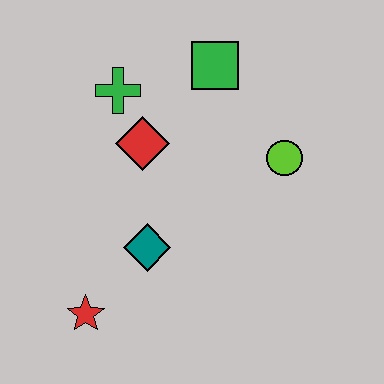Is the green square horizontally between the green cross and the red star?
No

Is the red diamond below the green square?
Yes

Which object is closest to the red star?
The teal diamond is closest to the red star.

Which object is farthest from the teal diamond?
The green square is farthest from the teal diamond.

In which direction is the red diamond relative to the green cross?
The red diamond is below the green cross.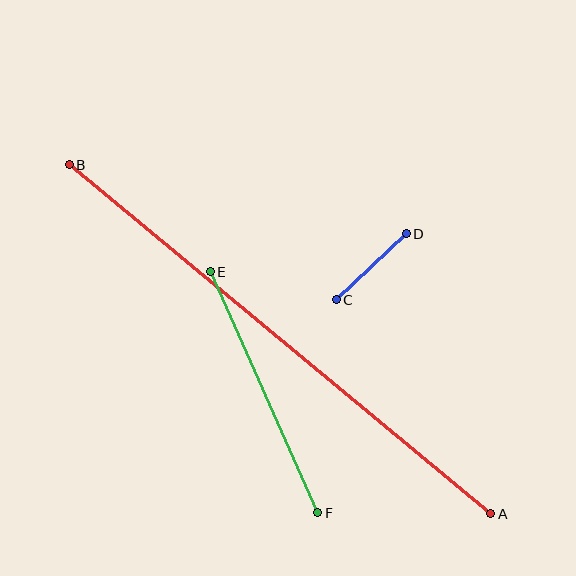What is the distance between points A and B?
The distance is approximately 547 pixels.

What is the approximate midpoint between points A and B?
The midpoint is at approximately (280, 339) pixels.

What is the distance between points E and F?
The distance is approximately 264 pixels.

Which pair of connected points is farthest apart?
Points A and B are farthest apart.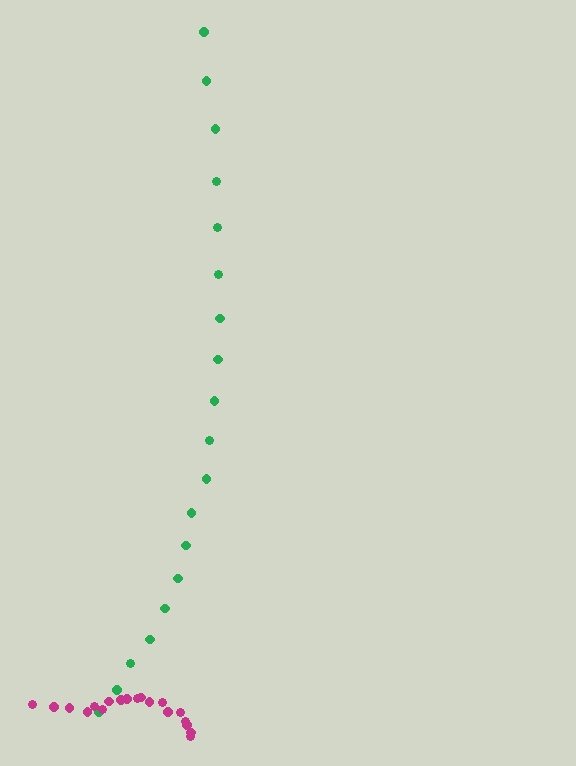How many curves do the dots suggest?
There are 2 distinct paths.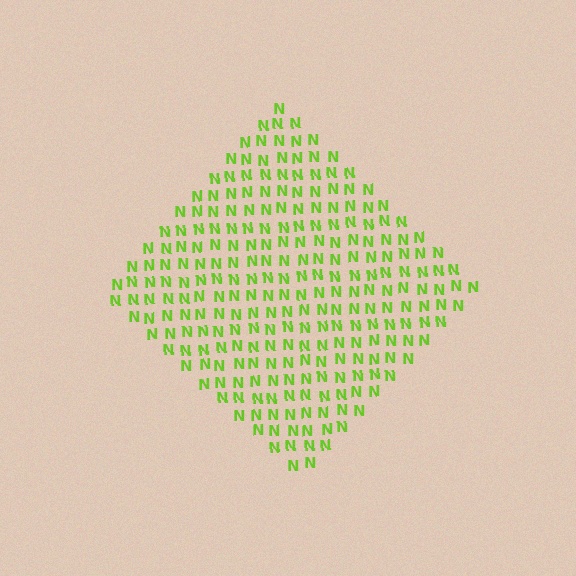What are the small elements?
The small elements are letter N's.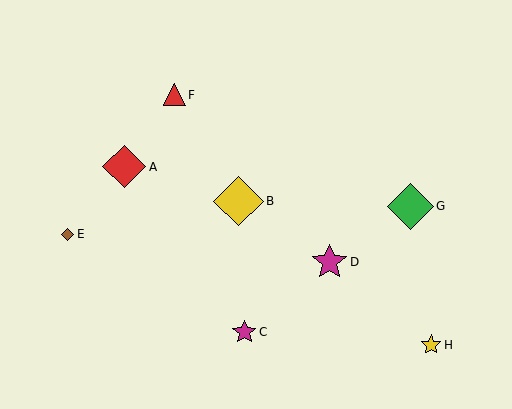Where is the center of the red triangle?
The center of the red triangle is at (174, 95).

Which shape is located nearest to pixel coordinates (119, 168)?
The red diamond (labeled A) at (124, 167) is nearest to that location.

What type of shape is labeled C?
Shape C is a magenta star.